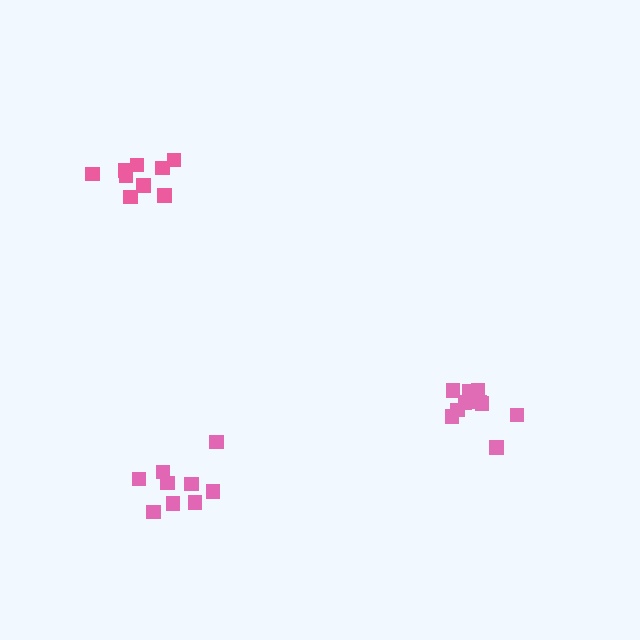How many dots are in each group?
Group 1: 10 dots, Group 2: 9 dots, Group 3: 9 dots (28 total).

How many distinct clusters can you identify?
There are 3 distinct clusters.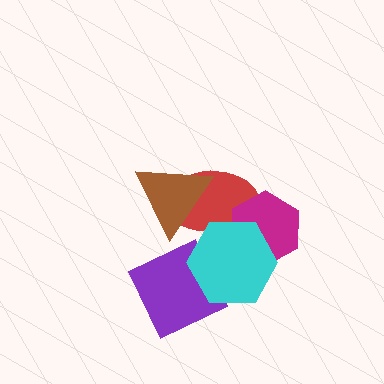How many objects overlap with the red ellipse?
3 objects overlap with the red ellipse.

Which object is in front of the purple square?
The cyan hexagon is in front of the purple square.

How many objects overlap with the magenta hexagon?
2 objects overlap with the magenta hexagon.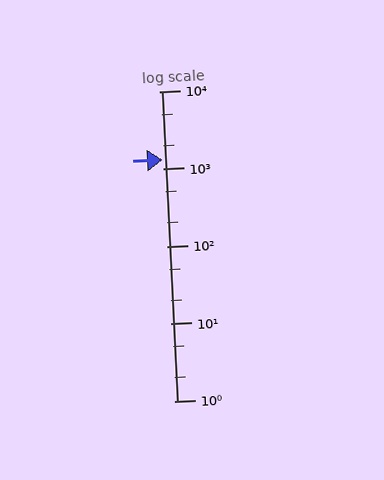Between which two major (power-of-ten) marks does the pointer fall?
The pointer is between 1000 and 10000.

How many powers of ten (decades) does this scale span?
The scale spans 4 decades, from 1 to 10000.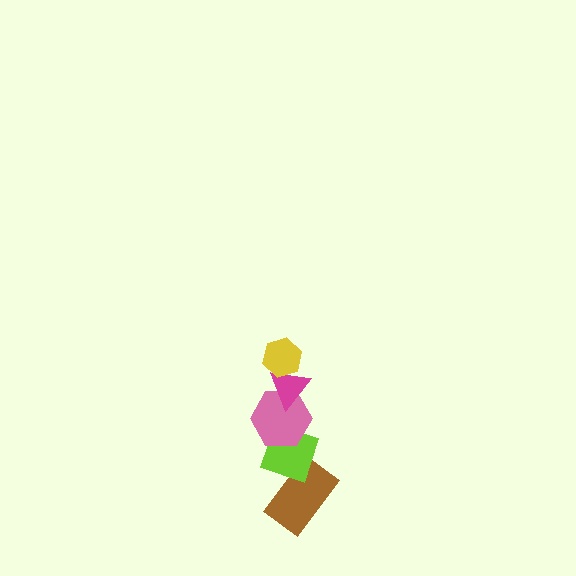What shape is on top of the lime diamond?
The pink hexagon is on top of the lime diamond.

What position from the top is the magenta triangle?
The magenta triangle is 2nd from the top.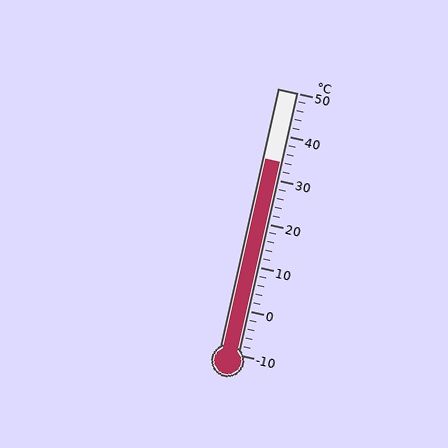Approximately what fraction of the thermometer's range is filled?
The thermometer is filled to approximately 75% of its range.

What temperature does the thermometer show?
The thermometer shows approximately 34°C.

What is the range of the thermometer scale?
The thermometer scale ranges from -10°C to 50°C.